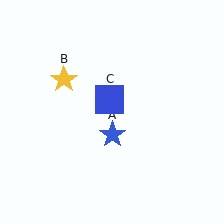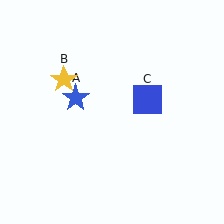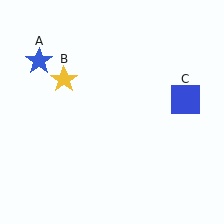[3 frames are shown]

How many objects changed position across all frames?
2 objects changed position: blue star (object A), blue square (object C).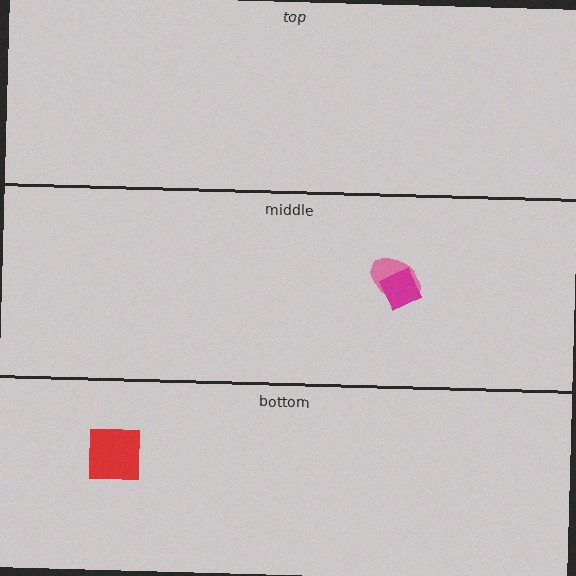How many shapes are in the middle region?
2.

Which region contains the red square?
The bottom region.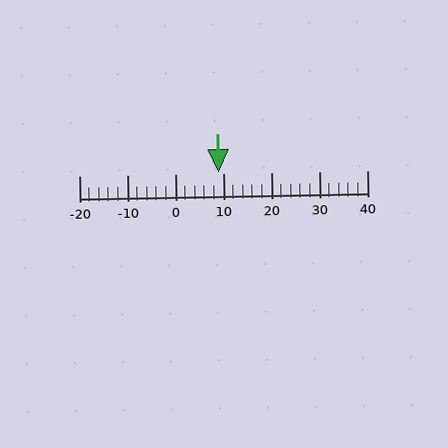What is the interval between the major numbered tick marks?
The major tick marks are spaced 10 units apart.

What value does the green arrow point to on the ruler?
The green arrow points to approximately 9.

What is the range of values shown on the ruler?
The ruler shows values from -20 to 40.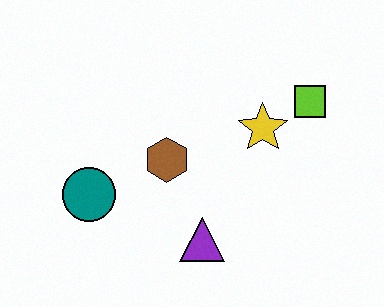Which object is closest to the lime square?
The yellow star is closest to the lime square.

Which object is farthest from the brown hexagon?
The lime square is farthest from the brown hexagon.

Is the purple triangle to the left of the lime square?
Yes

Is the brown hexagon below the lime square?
Yes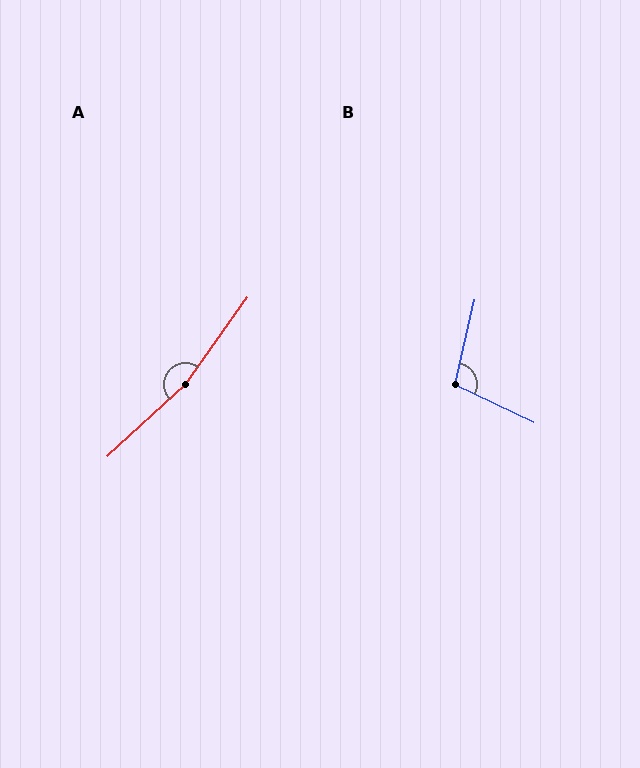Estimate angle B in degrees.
Approximately 103 degrees.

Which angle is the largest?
A, at approximately 168 degrees.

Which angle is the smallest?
B, at approximately 103 degrees.